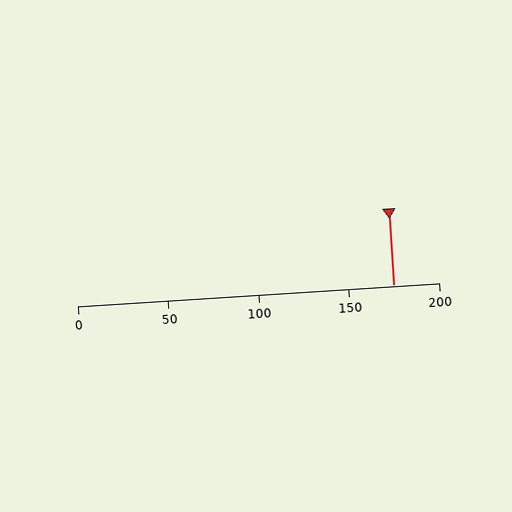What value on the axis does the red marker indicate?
The marker indicates approximately 175.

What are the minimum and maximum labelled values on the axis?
The axis runs from 0 to 200.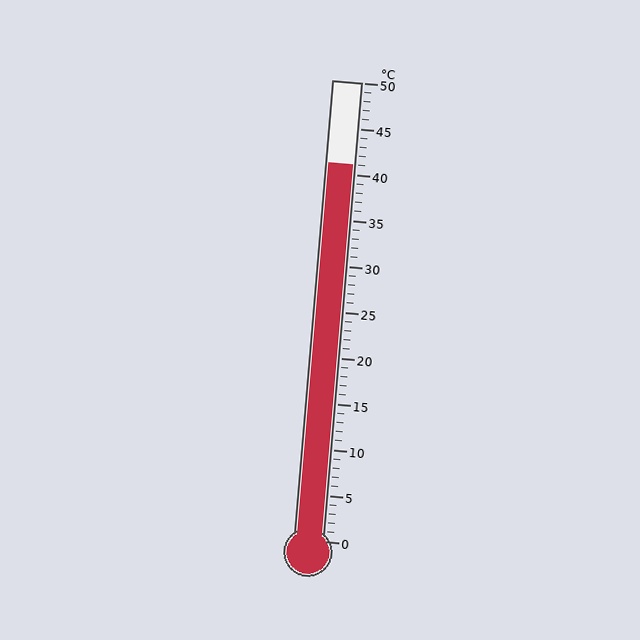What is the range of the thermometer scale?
The thermometer scale ranges from 0°C to 50°C.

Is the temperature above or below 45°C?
The temperature is below 45°C.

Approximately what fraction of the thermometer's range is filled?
The thermometer is filled to approximately 80% of its range.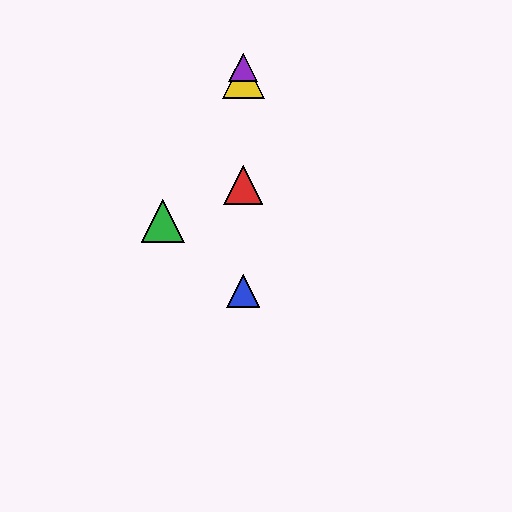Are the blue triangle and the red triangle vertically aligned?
Yes, both are at x≈243.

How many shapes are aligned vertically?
4 shapes (the red triangle, the blue triangle, the yellow triangle, the purple triangle) are aligned vertically.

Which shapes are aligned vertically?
The red triangle, the blue triangle, the yellow triangle, the purple triangle are aligned vertically.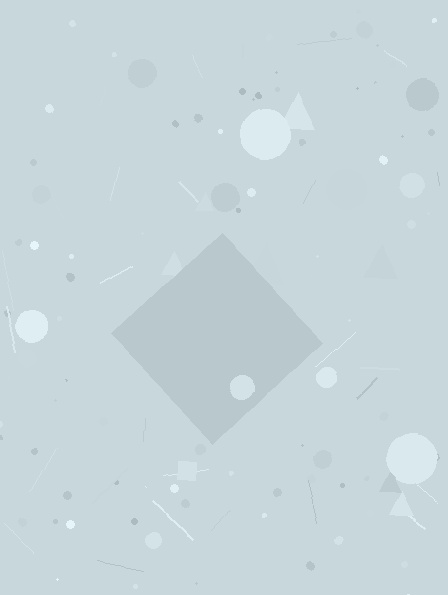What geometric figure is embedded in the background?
A diamond is embedded in the background.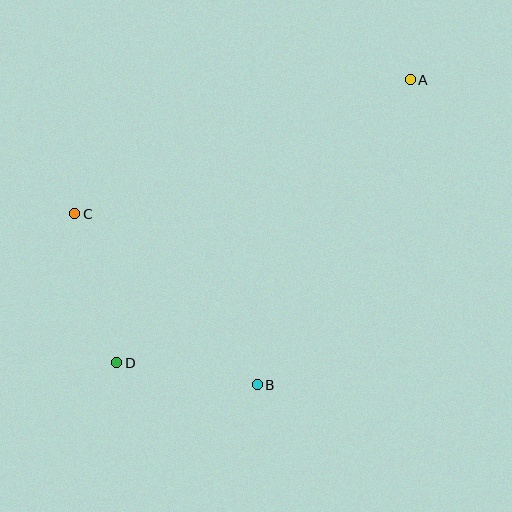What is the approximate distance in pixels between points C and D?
The distance between C and D is approximately 154 pixels.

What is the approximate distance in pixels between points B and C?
The distance between B and C is approximately 250 pixels.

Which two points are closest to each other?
Points B and D are closest to each other.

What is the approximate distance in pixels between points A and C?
The distance between A and C is approximately 361 pixels.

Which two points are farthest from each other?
Points A and D are farthest from each other.